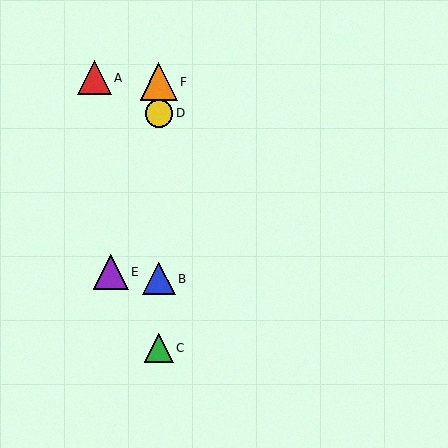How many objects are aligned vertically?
4 objects (B, C, D, F) are aligned vertically.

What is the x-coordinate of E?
Object E is at x≈111.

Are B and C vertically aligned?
Yes, both are at x≈159.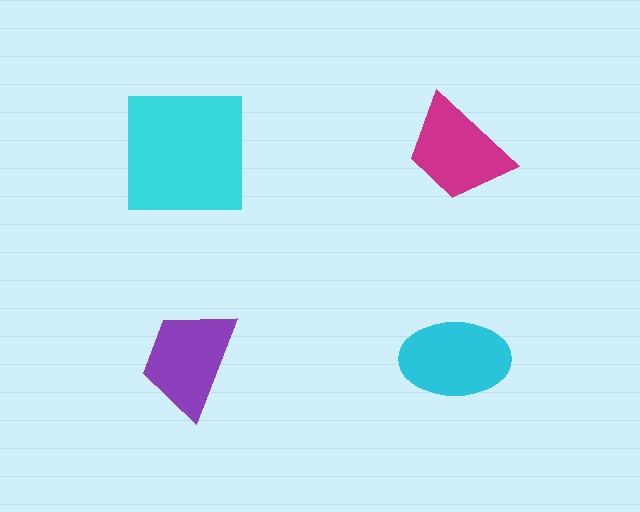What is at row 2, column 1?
A purple trapezoid.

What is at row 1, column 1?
A cyan square.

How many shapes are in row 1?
2 shapes.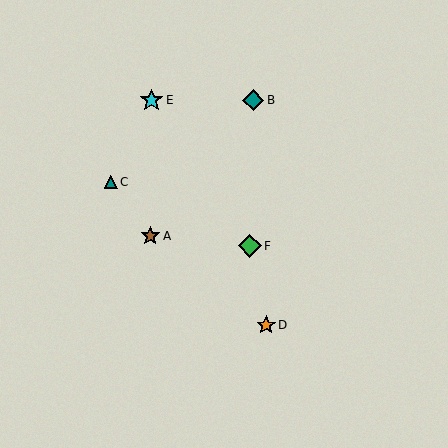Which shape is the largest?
The green diamond (labeled F) is the largest.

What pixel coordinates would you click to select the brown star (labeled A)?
Click at (150, 236) to select the brown star A.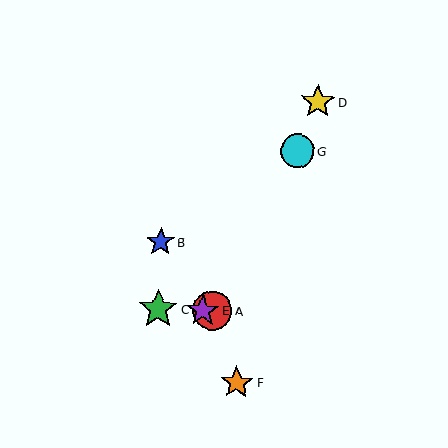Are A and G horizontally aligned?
No, A is at y≈311 and G is at y≈151.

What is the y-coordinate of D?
Object D is at y≈102.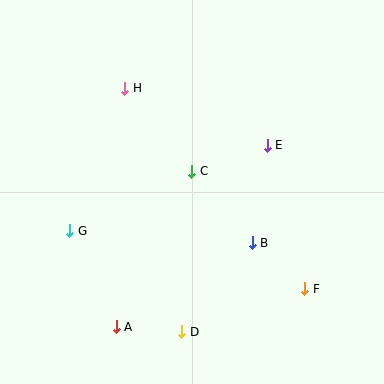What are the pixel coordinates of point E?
Point E is at (267, 145).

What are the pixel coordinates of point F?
Point F is at (305, 289).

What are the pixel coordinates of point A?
Point A is at (116, 327).